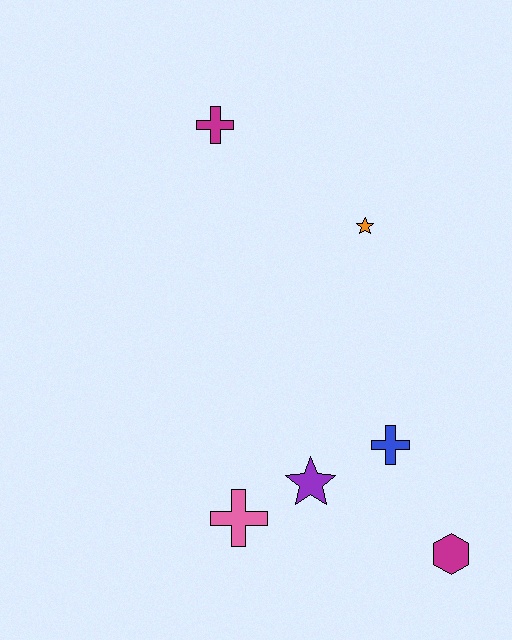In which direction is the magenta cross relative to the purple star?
The magenta cross is above the purple star.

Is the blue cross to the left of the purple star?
No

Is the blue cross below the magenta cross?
Yes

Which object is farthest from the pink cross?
The magenta cross is farthest from the pink cross.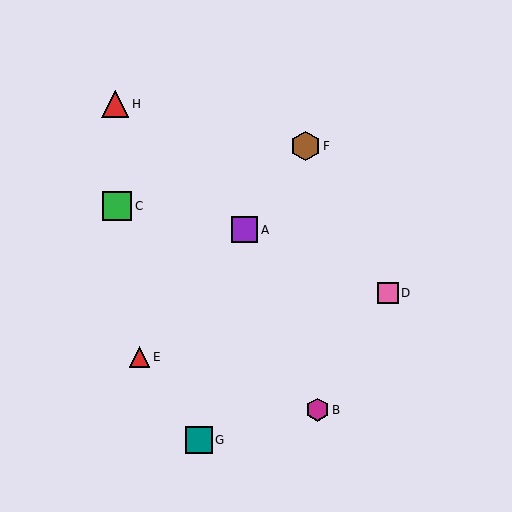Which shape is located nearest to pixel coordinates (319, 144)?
The brown hexagon (labeled F) at (306, 146) is nearest to that location.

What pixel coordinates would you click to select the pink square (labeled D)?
Click at (388, 293) to select the pink square D.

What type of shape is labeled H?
Shape H is a red triangle.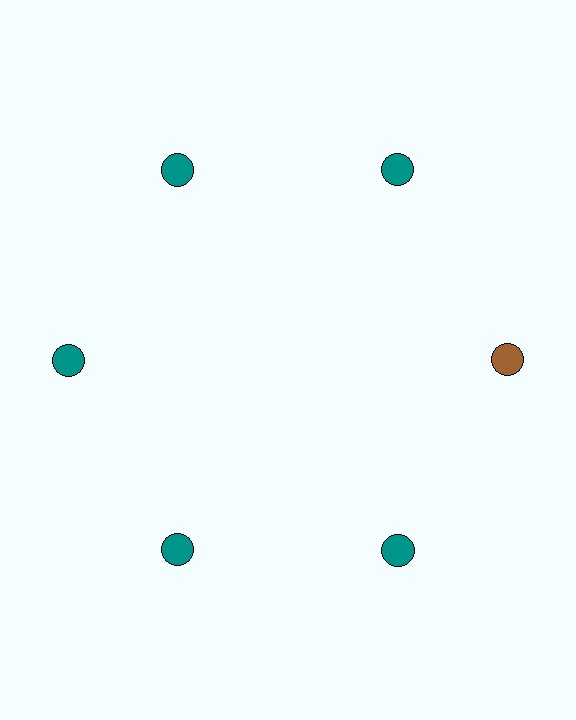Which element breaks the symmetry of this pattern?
The brown circle at roughly the 3 o'clock position breaks the symmetry. All other shapes are teal circles.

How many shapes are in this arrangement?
There are 6 shapes arranged in a ring pattern.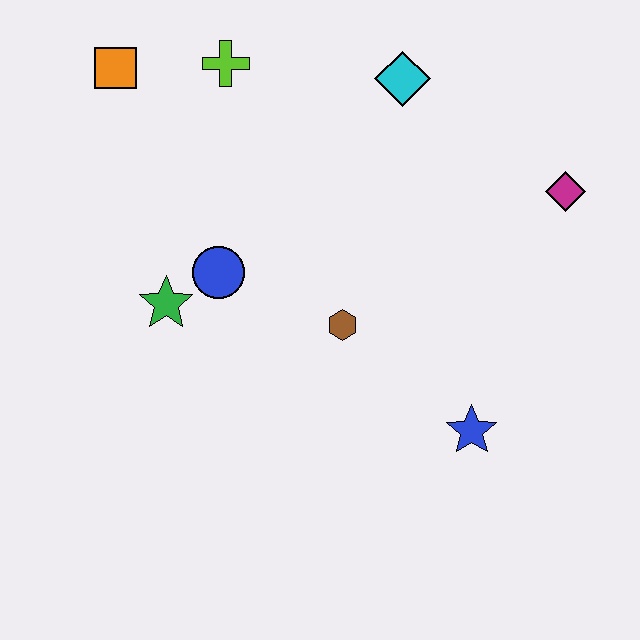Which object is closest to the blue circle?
The green star is closest to the blue circle.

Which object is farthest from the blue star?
The orange square is farthest from the blue star.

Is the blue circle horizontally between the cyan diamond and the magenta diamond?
No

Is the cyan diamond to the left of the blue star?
Yes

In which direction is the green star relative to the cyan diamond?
The green star is to the left of the cyan diamond.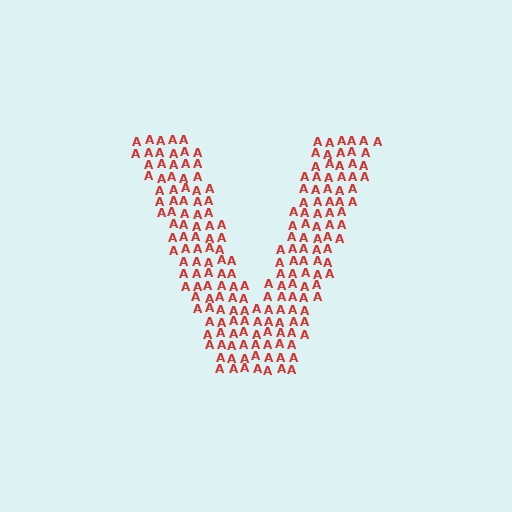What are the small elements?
The small elements are letter A's.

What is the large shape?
The large shape is the letter V.